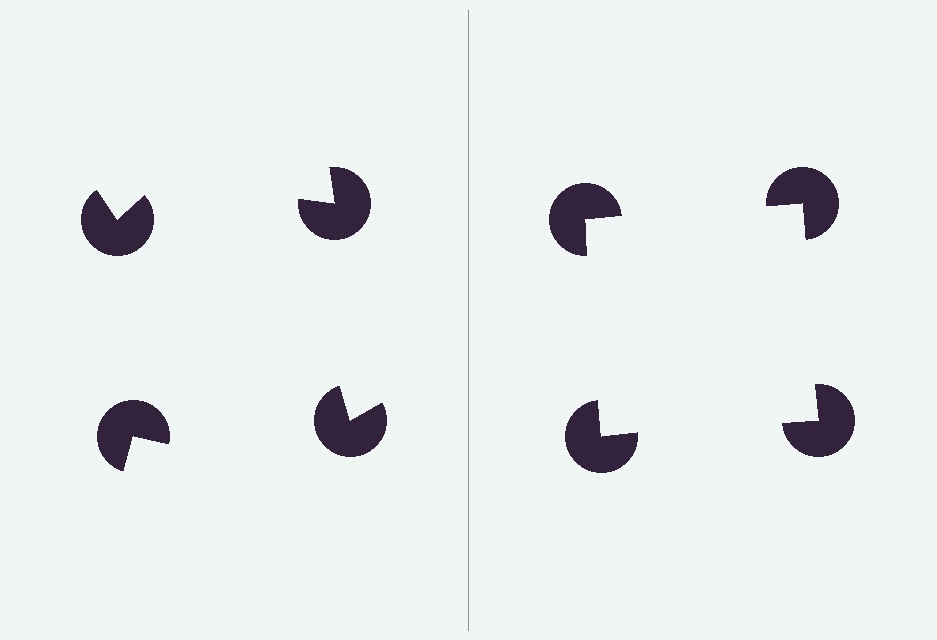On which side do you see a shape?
An illusory square appears on the right side. On the left side the wedge cuts are rotated, so no coherent shape forms.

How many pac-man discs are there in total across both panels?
8 — 4 on each side.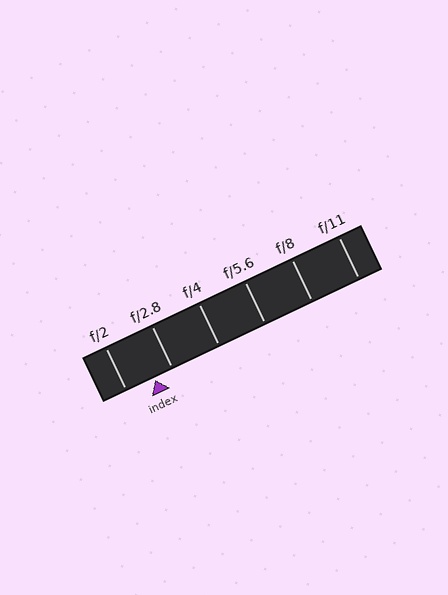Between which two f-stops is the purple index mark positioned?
The index mark is between f/2 and f/2.8.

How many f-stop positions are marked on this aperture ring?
There are 6 f-stop positions marked.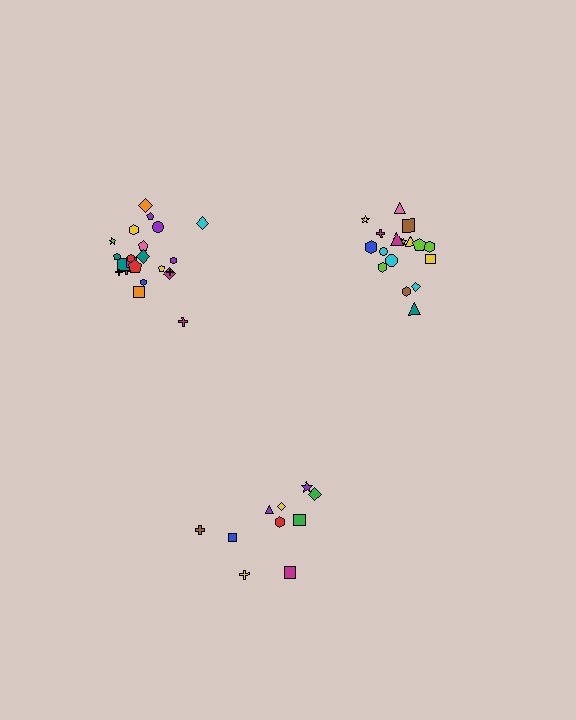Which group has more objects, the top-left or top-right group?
The top-left group.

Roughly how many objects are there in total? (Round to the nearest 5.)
Roughly 50 objects in total.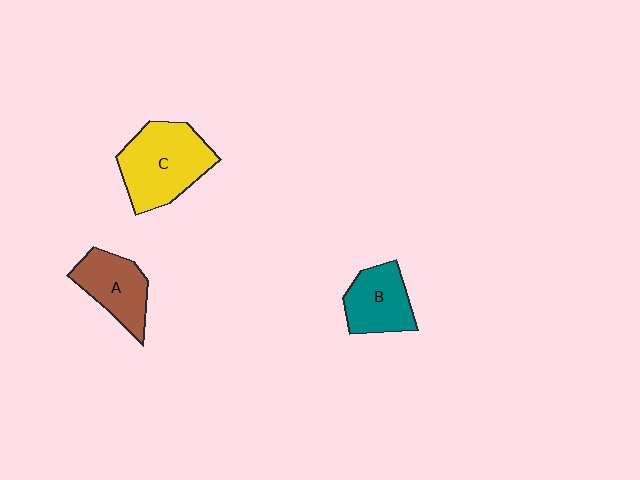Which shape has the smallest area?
Shape B (teal).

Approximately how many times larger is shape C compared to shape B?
Approximately 1.6 times.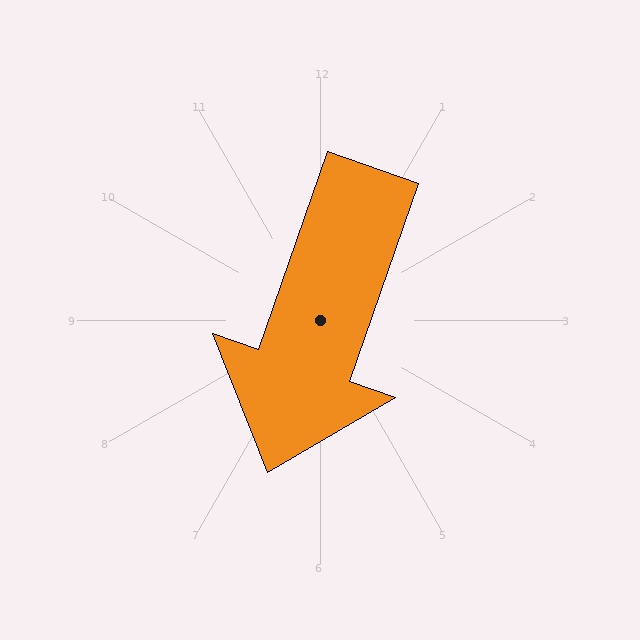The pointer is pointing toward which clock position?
Roughly 7 o'clock.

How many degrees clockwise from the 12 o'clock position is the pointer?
Approximately 199 degrees.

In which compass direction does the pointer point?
South.